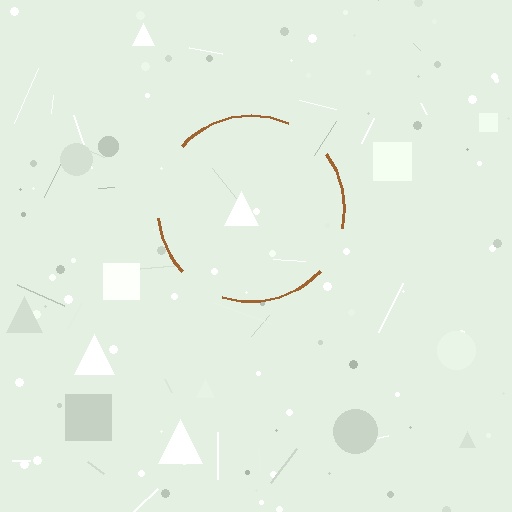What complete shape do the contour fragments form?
The contour fragments form a circle.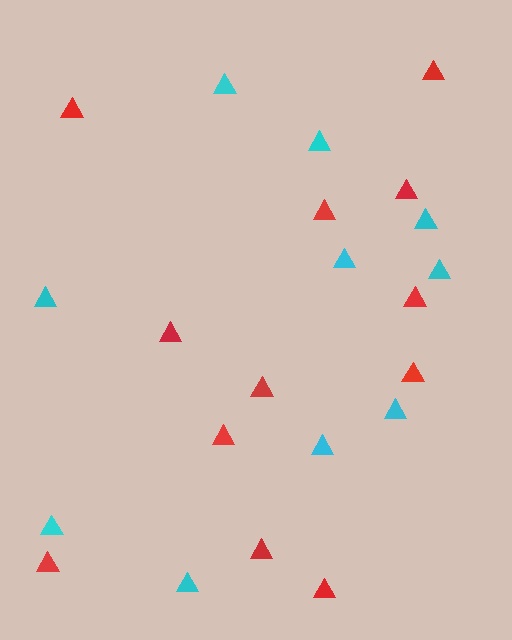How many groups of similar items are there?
There are 2 groups: one group of red triangles (12) and one group of cyan triangles (10).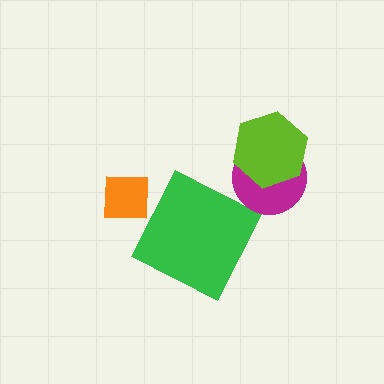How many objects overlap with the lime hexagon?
1 object overlaps with the lime hexagon.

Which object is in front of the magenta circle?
The lime hexagon is in front of the magenta circle.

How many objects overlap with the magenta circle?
1 object overlaps with the magenta circle.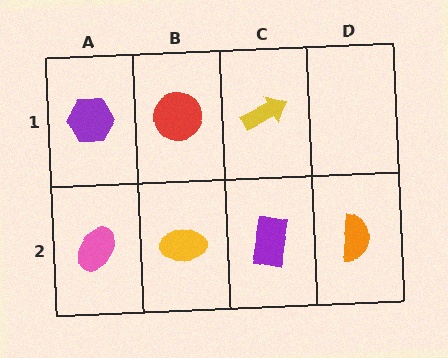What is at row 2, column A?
A pink ellipse.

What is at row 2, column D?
An orange semicircle.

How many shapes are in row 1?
3 shapes.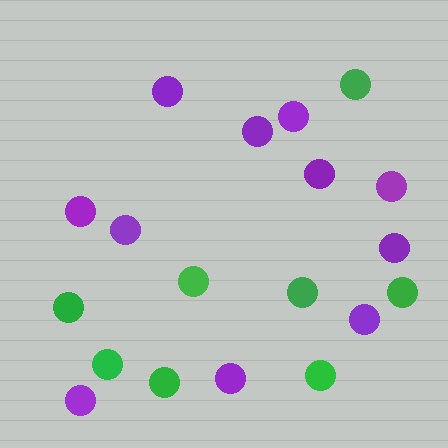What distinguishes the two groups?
There are 2 groups: one group of purple circles (11) and one group of green circles (8).